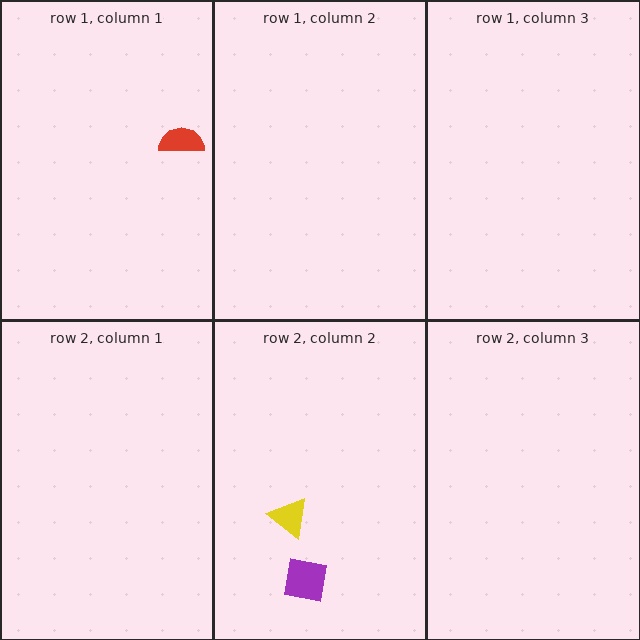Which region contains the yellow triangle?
The row 2, column 2 region.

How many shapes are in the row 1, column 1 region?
1.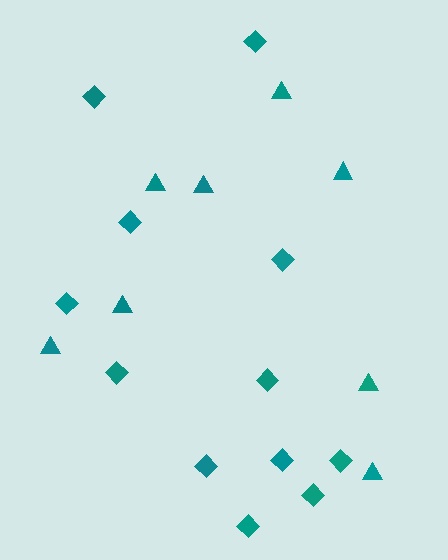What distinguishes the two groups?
There are 2 groups: one group of diamonds (12) and one group of triangles (8).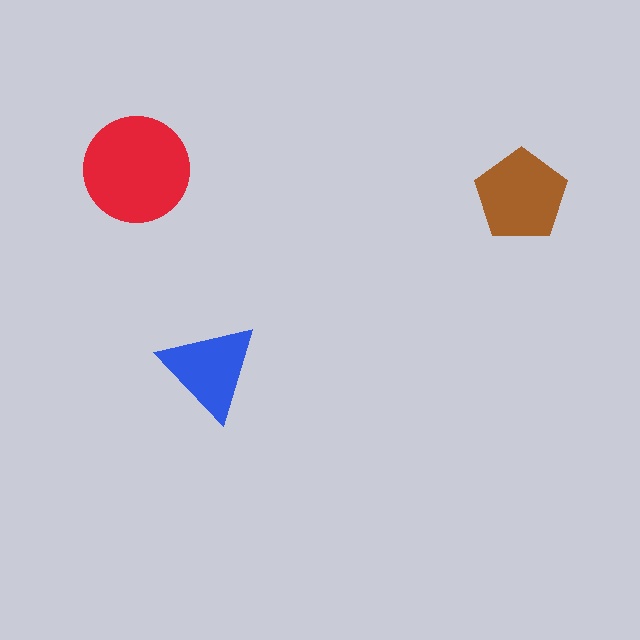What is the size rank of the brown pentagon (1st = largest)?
2nd.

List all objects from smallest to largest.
The blue triangle, the brown pentagon, the red circle.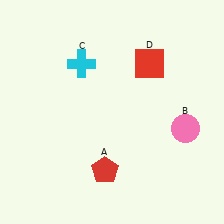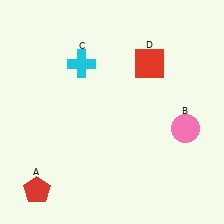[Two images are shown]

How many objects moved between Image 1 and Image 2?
1 object moved between the two images.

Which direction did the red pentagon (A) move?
The red pentagon (A) moved left.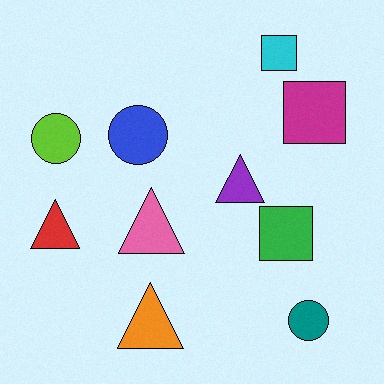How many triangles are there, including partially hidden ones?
There are 4 triangles.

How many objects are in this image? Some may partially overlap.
There are 10 objects.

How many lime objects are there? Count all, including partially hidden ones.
There is 1 lime object.